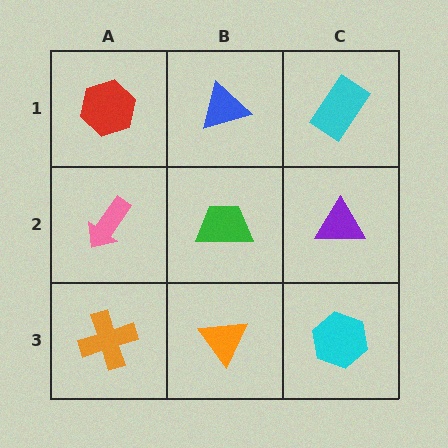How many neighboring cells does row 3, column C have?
2.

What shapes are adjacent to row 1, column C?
A purple triangle (row 2, column C), a blue triangle (row 1, column B).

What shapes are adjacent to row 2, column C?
A cyan rectangle (row 1, column C), a cyan hexagon (row 3, column C), a green trapezoid (row 2, column B).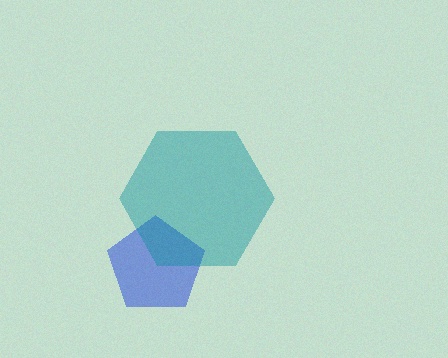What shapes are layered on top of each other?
The layered shapes are: a blue pentagon, a teal hexagon.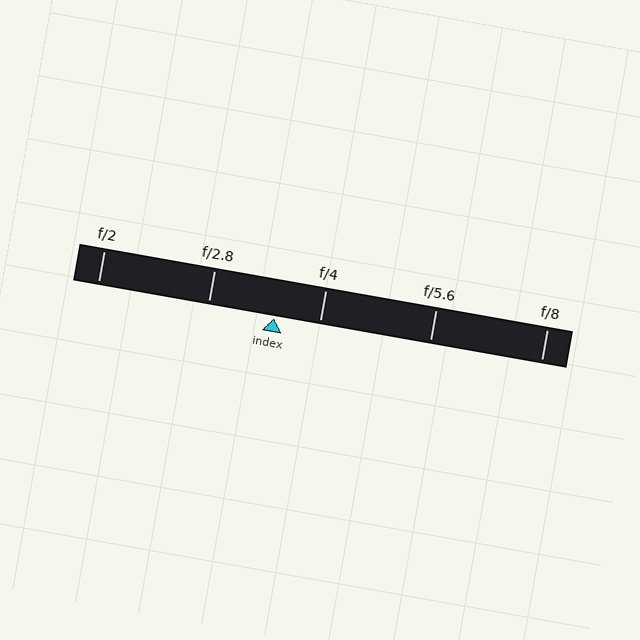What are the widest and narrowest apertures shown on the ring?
The widest aperture shown is f/2 and the narrowest is f/8.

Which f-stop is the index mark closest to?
The index mark is closest to f/4.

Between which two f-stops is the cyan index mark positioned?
The index mark is between f/2.8 and f/4.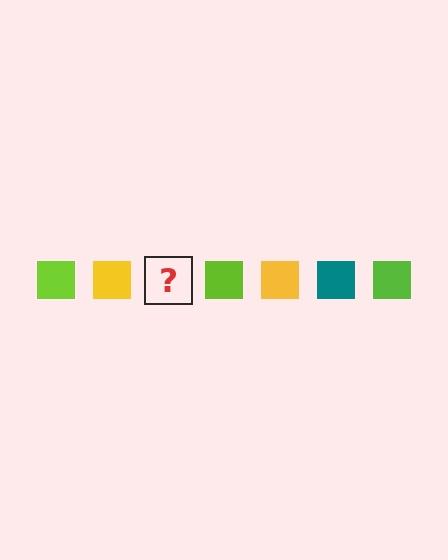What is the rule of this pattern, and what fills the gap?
The rule is that the pattern cycles through lime, yellow, teal squares. The gap should be filled with a teal square.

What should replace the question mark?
The question mark should be replaced with a teal square.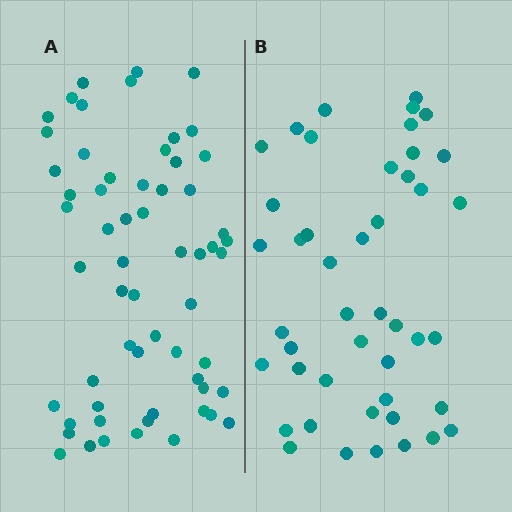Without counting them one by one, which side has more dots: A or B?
Region A (the left region) has more dots.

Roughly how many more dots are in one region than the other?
Region A has approximately 15 more dots than region B.